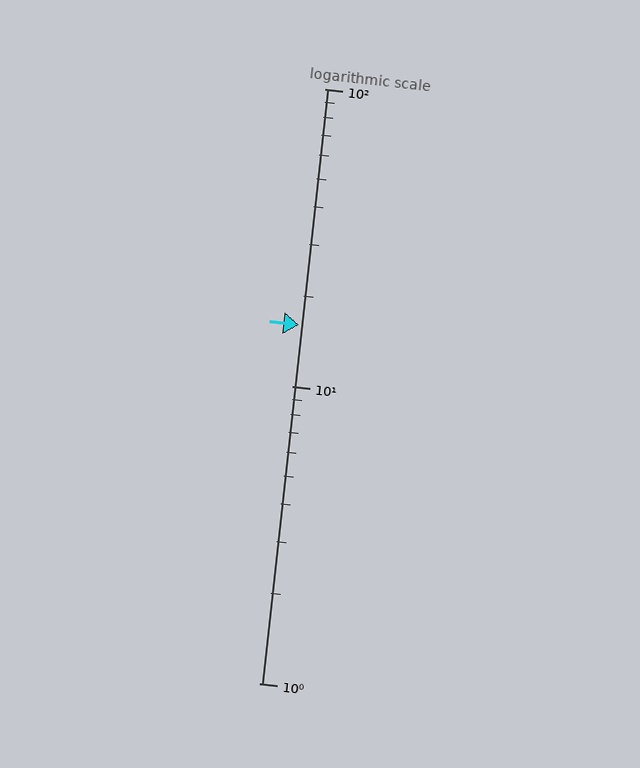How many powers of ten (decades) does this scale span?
The scale spans 2 decades, from 1 to 100.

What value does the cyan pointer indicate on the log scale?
The pointer indicates approximately 16.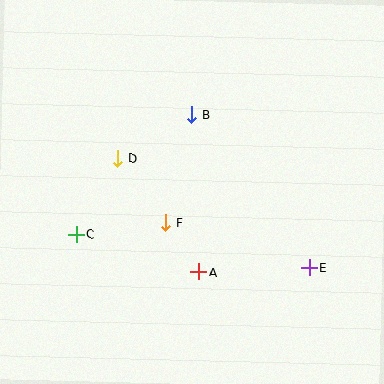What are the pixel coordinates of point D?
Point D is at (118, 159).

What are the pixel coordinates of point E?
Point E is at (309, 268).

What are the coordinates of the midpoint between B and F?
The midpoint between B and F is at (179, 169).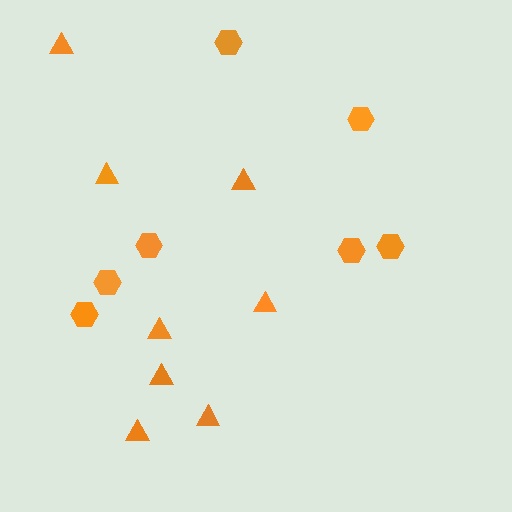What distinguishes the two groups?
There are 2 groups: one group of triangles (8) and one group of hexagons (7).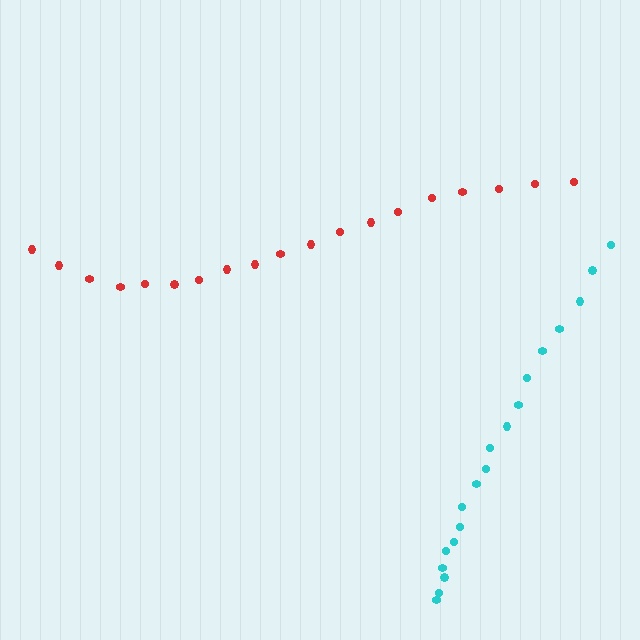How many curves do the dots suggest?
There are 2 distinct paths.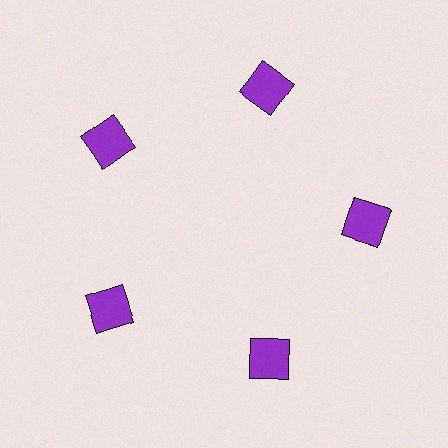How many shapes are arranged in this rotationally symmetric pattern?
There are 5 shapes, arranged in 5 groups of 1.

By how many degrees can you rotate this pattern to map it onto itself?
The pattern maps onto itself every 72 degrees of rotation.